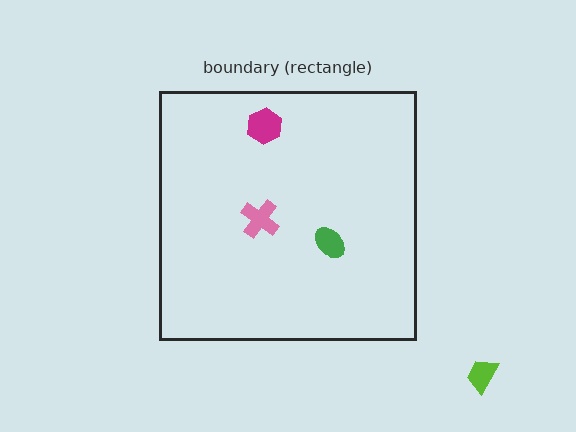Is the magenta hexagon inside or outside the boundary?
Inside.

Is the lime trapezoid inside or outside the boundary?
Outside.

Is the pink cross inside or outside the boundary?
Inside.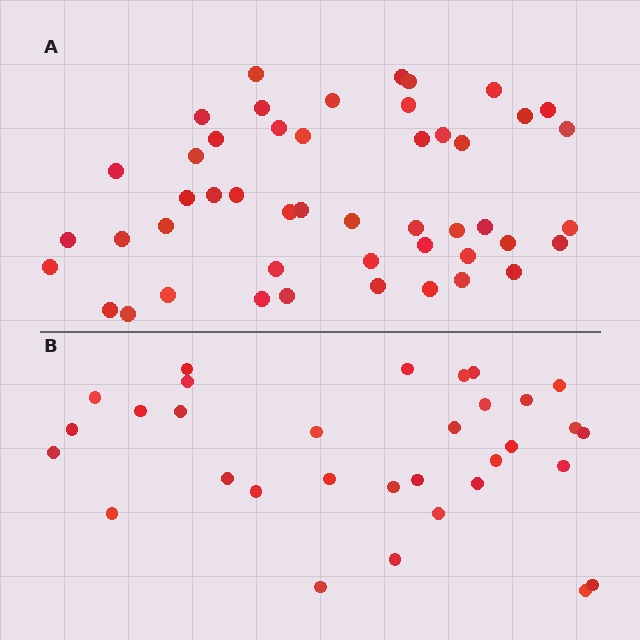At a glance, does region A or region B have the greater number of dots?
Region A (the top region) has more dots.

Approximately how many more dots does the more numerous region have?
Region A has approximately 15 more dots than region B.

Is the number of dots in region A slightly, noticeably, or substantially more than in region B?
Region A has substantially more. The ratio is roughly 1.5 to 1.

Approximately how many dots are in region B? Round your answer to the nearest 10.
About 30 dots. (The exact count is 32, which rounds to 30.)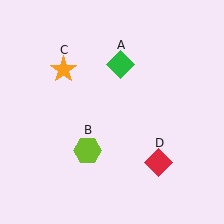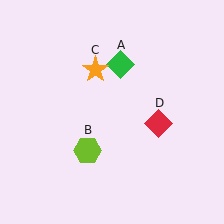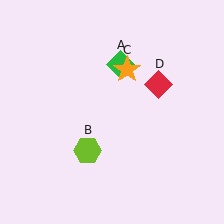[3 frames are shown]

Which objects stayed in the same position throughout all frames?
Green diamond (object A) and lime hexagon (object B) remained stationary.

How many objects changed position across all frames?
2 objects changed position: orange star (object C), red diamond (object D).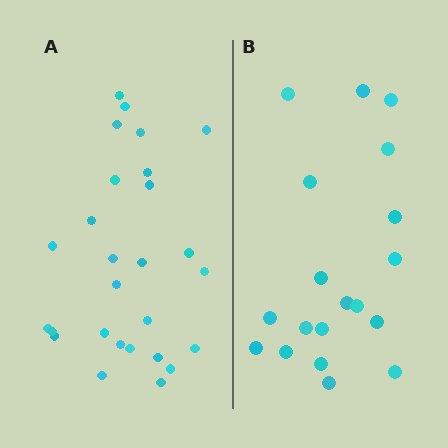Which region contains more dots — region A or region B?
Region A (the left region) has more dots.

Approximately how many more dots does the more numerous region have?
Region A has roughly 8 or so more dots than region B.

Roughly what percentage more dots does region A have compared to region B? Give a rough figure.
About 40% more.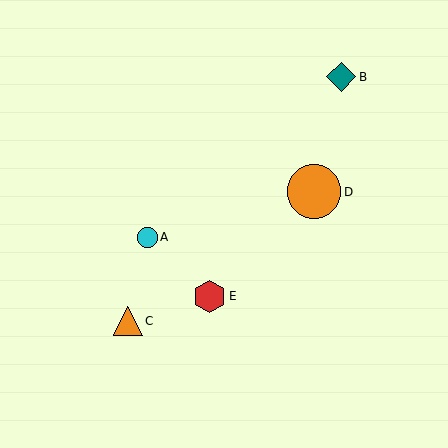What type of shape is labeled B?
Shape B is a teal diamond.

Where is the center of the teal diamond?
The center of the teal diamond is at (341, 77).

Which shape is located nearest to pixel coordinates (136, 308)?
The orange triangle (labeled C) at (128, 321) is nearest to that location.